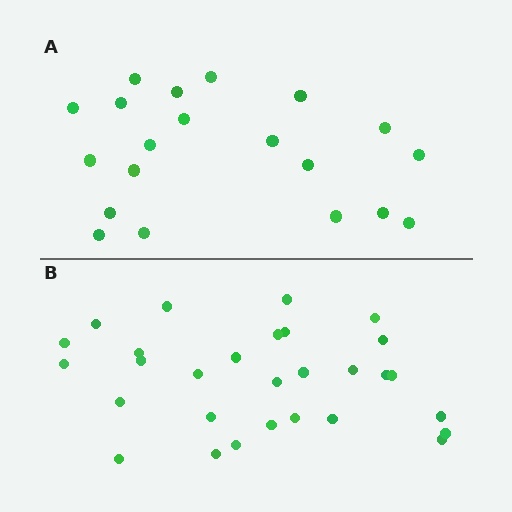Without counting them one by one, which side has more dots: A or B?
Region B (the bottom region) has more dots.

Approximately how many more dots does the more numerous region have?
Region B has roughly 8 or so more dots than region A.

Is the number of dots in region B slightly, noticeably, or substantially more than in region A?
Region B has substantially more. The ratio is roughly 1.4 to 1.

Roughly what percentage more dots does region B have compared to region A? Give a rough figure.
About 45% more.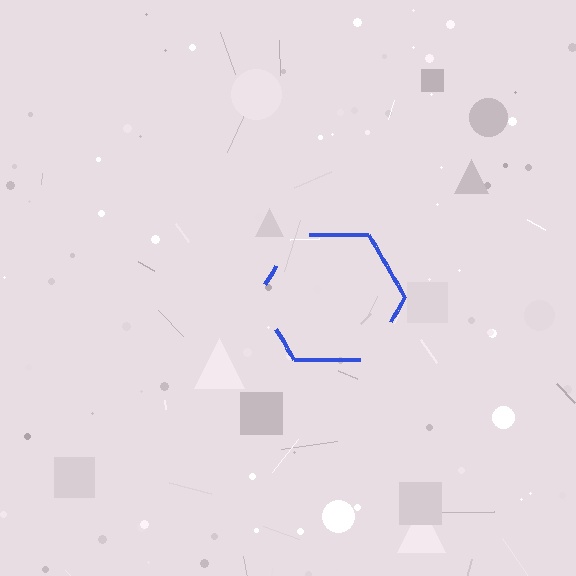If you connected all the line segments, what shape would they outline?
They would outline a hexagon.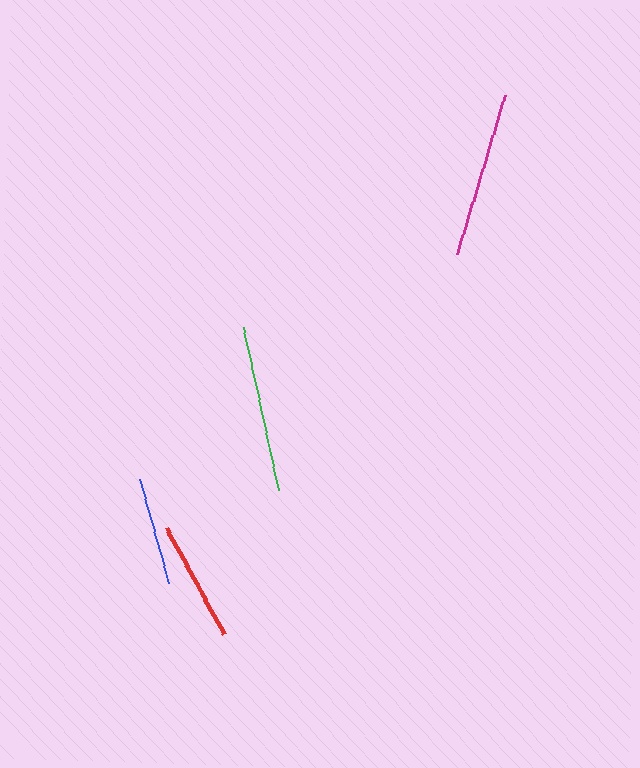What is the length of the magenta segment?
The magenta segment is approximately 165 pixels long.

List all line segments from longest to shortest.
From longest to shortest: green, magenta, red, blue.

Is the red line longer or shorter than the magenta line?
The magenta line is longer than the red line.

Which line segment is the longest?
The green line is the longest at approximately 167 pixels.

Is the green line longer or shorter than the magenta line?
The green line is longer than the magenta line.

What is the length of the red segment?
The red segment is approximately 120 pixels long.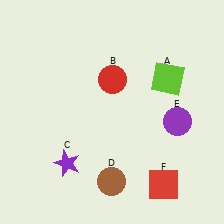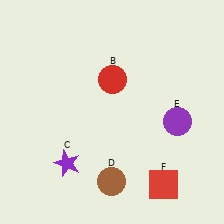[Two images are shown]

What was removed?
The lime square (A) was removed in Image 2.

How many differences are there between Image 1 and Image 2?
There is 1 difference between the two images.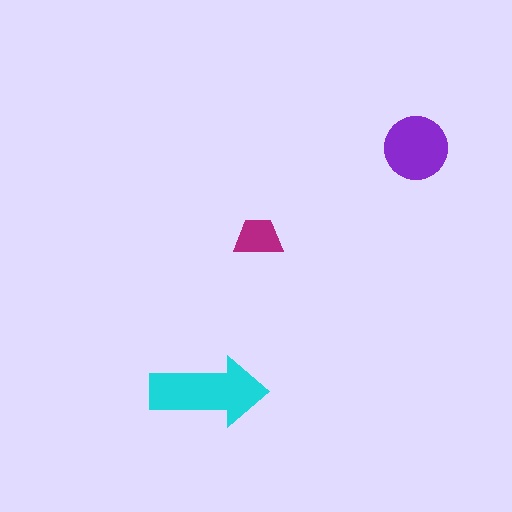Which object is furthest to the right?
The purple circle is rightmost.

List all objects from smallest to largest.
The magenta trapezoid, the purple circle, the cyan arrow.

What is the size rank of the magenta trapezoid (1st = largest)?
3rd.